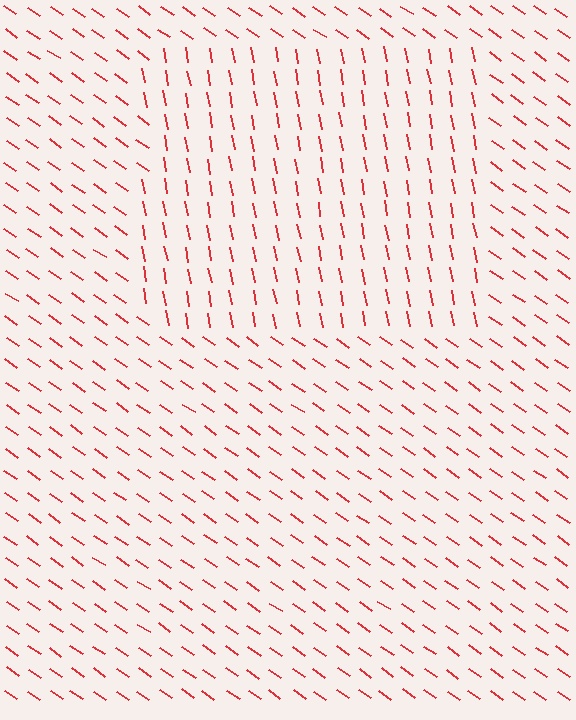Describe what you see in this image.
The image is filled with small red line segments. A rectangle region in the image has lines oriented differently from the surrounding lines, creating a visible texture boundary.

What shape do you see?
I see a rectangle.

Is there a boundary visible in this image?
Yes, there is a texture boundary formed by a change in line orientation.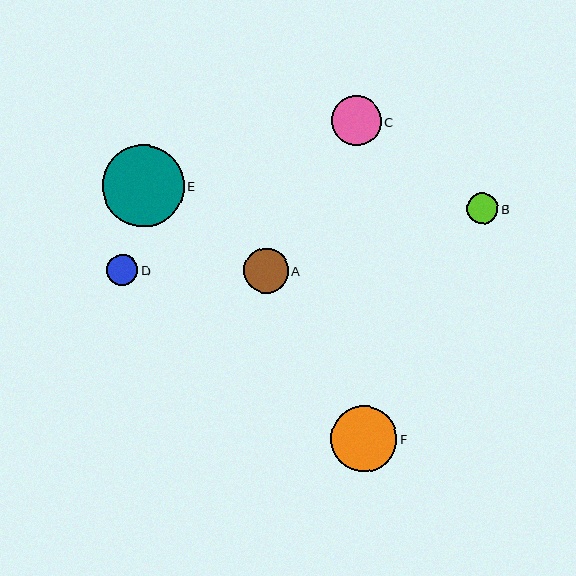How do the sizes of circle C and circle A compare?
Circle C and circle A are approximately the same size.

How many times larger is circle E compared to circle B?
Circle E is approximately 2.6 times the size of circle B.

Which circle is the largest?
Circle E is the largest with a size of approximately 82 pixels.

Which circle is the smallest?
Circle B is the smallest with a size of approximately 31 pixels.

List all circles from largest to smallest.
From largest to smallest: E, F, C, A, D, B.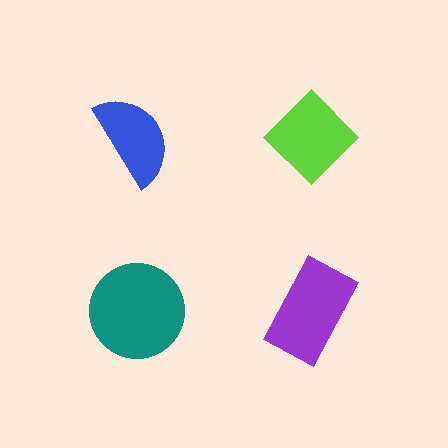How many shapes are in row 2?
2 shapes.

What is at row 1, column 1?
A blue semicircle.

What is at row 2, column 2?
A purple rectangle.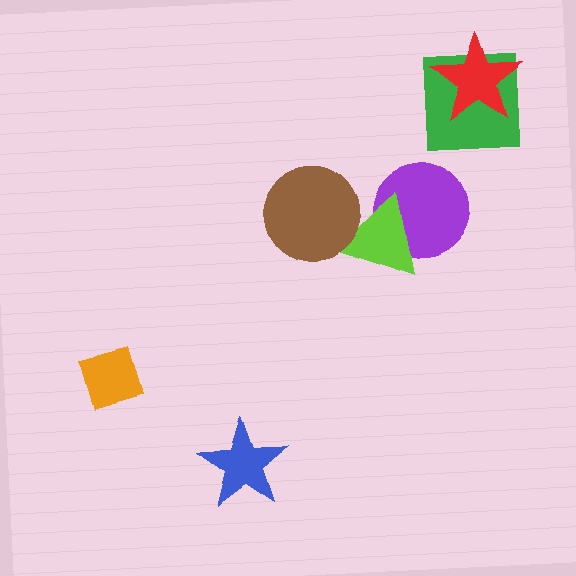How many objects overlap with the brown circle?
1 object overlaps with the brown circle.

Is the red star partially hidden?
No, no other shape covers it.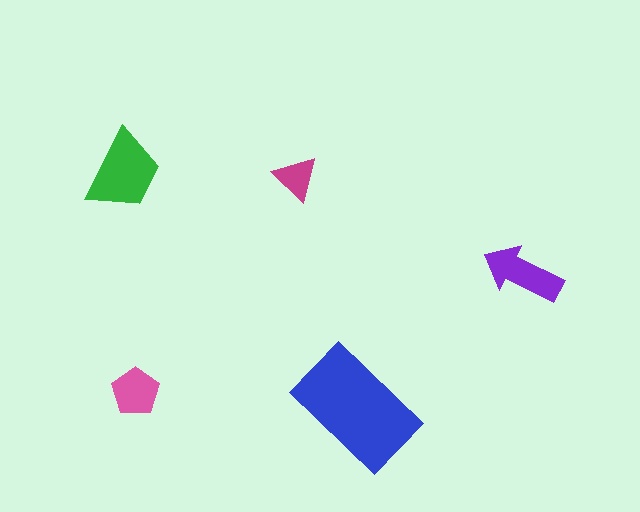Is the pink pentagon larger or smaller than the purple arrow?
Smaller.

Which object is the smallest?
The magenta triangle.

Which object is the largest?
The blue rectangle.